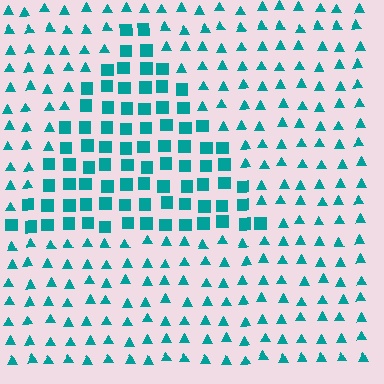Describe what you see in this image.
The image is filled with small teal elements arranged in a uniform grid. A triangle-shaped region contains squares, while the surrounding area contains triangles. The boundary is defined purely by the change in element shape.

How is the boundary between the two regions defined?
The boundary is defined by a change in element shape: squares inside vs. triangles outside. All elements share the same color and spacing.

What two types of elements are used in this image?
The image uses squares inside the triangle region and triangles outside it.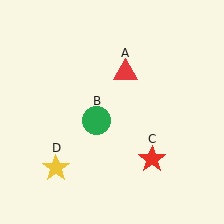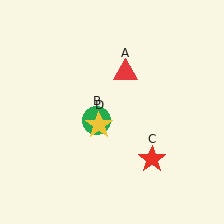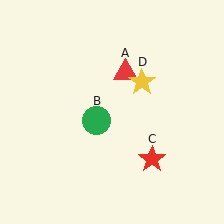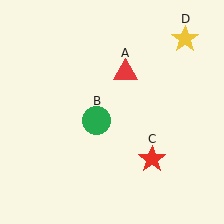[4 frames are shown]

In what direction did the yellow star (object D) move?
The yellow star (object D) moved up and to the right.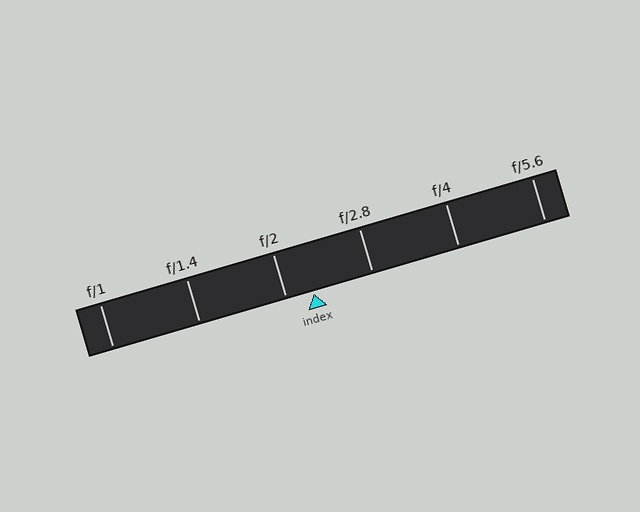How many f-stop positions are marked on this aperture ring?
There are 6 f-stop positions marked.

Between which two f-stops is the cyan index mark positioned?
The index mark is between f/2 and f/2.8.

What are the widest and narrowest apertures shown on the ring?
The widest aperture shown is f/1 and the narrowest is f/5.6.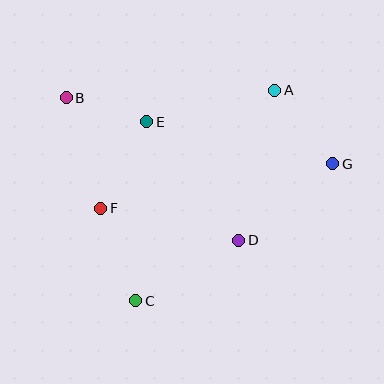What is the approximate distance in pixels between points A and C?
The distance between A and C is approximately 252 pixels.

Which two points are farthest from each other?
Points B and G are farthest from each other.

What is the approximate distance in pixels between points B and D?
The distance between B and D is approximately 224 pixels.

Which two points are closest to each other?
Points B and E are closest to each other.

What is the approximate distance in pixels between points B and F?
The distance between B and F is approximately 116 pixels.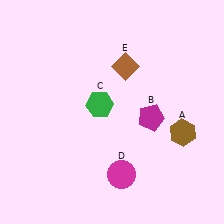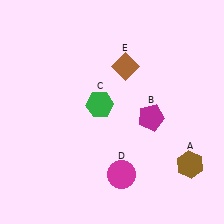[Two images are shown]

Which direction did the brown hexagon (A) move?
The brown hexagon (A) moved down.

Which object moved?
The brown hexagon (A) moved down.